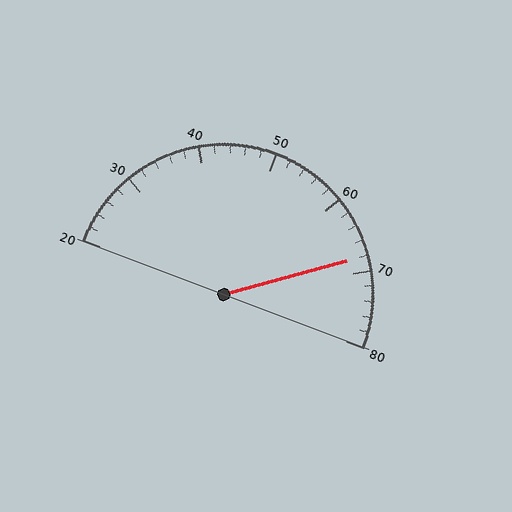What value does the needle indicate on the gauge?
The needle indicates approximately 68.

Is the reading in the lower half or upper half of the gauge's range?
The reading is in the upper half of the range (20 to 80).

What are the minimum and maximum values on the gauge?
The gauge ranges from 20 to 80.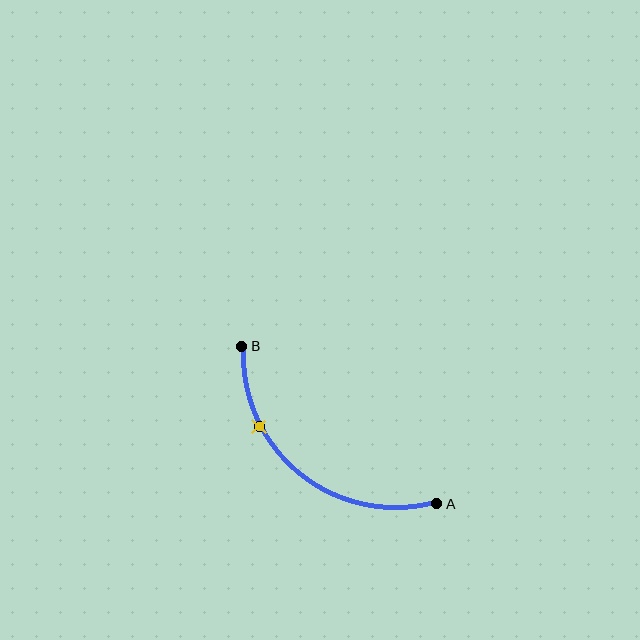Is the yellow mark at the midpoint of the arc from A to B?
No. The yellow mark lies on the arc but is closer to endpoint B. The arc midpoint would be at the point on the curve equidistant along the arc from both A and B.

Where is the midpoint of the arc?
The arc midpoint is the point on the curve farthest from the straight line joining A and B. It sits below and to the left of that line.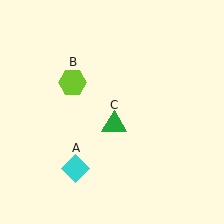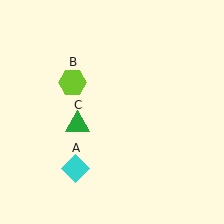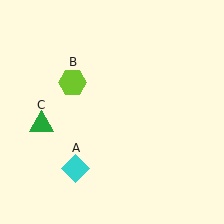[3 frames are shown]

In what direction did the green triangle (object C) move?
The green triangle (object C) moved left.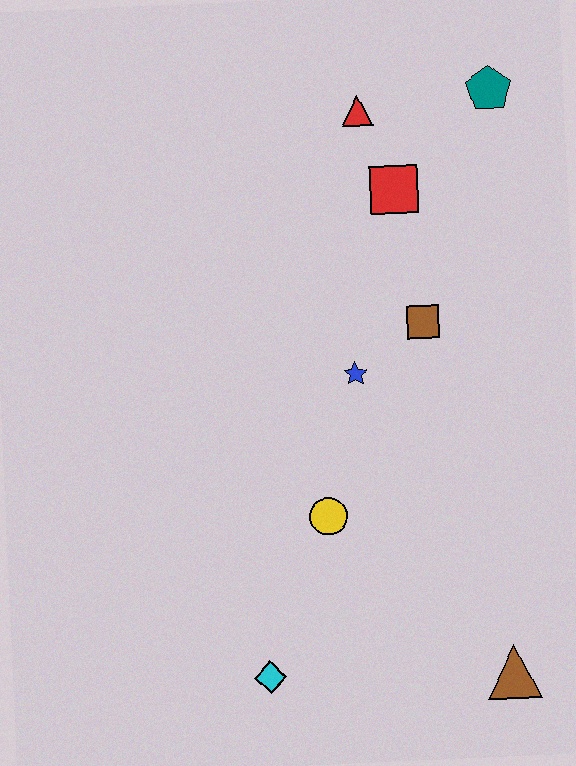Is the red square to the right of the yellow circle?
Yes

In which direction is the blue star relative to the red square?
The blue star is below the red square.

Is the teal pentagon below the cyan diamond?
No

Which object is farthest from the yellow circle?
The teal pentagon is farthest from the yellow circle.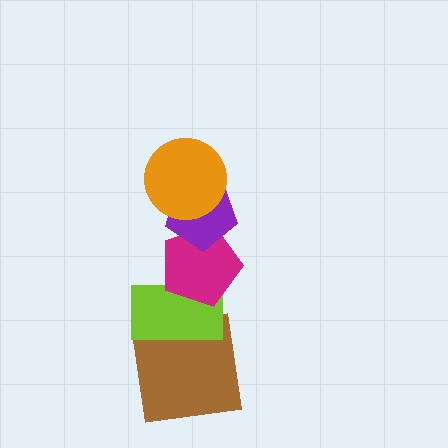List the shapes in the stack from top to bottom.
From top to bottom: the orange circle, the purple pentagon, the magenta pentagon, the lime rectangle, the brown square.